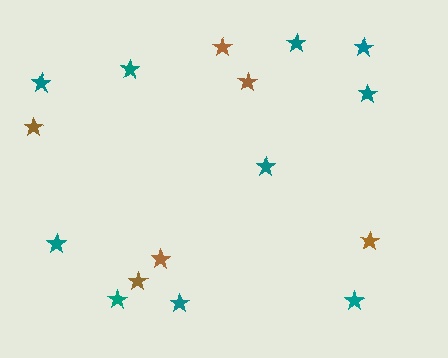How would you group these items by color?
There are 2 groups: one group of brown stars (6) and one group of teal stars (10).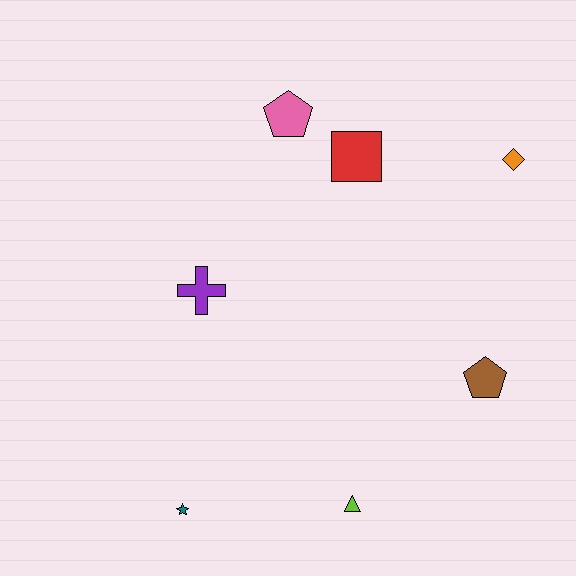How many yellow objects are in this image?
There are no yellow objects.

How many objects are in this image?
There are 7 objects.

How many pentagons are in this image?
There are 2 pentagons.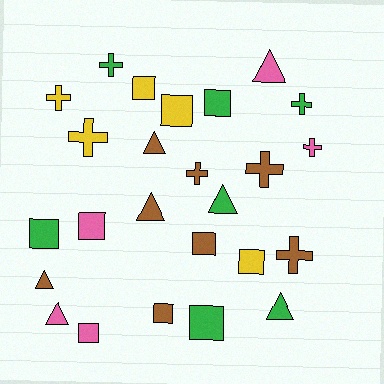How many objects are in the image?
There are 25 objects.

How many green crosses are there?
There are 2 green crosses.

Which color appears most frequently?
Brown, with 8 objects.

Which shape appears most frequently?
Square, with 10 objects.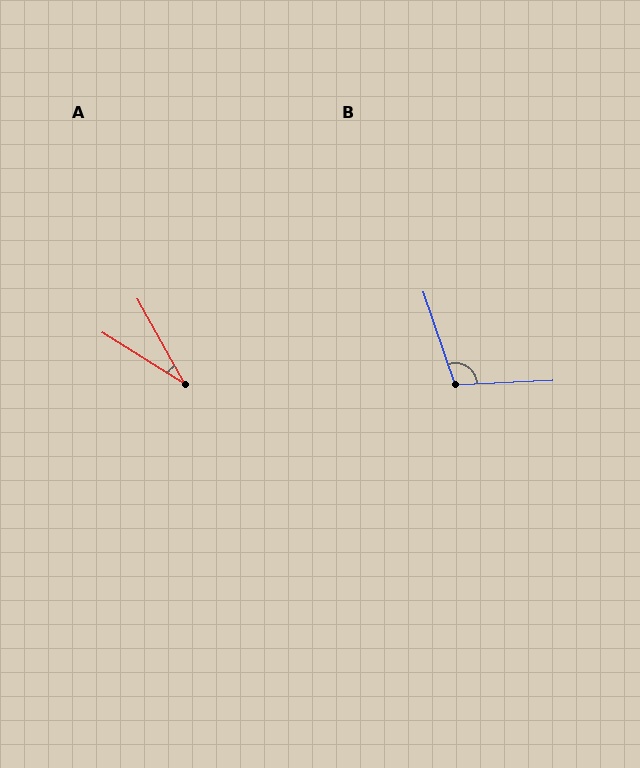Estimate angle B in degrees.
Approximately 106 degrees.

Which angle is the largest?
B, at approximately 106 degrees.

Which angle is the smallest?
A, at approximately 29 degrees.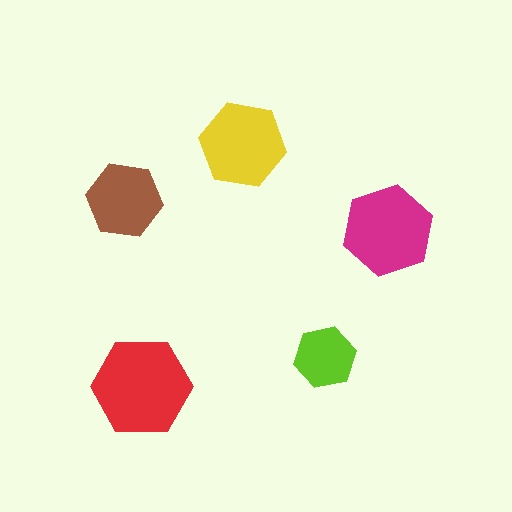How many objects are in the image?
There are 5 objects in the image.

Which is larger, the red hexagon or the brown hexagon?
The red one.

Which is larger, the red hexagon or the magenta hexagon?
The red one.